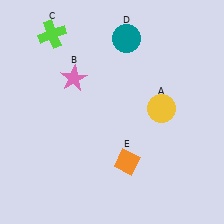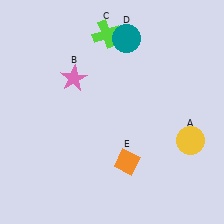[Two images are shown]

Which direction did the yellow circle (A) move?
The yellow circle (A) moved down.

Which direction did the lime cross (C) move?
The lime cross (C) moved right.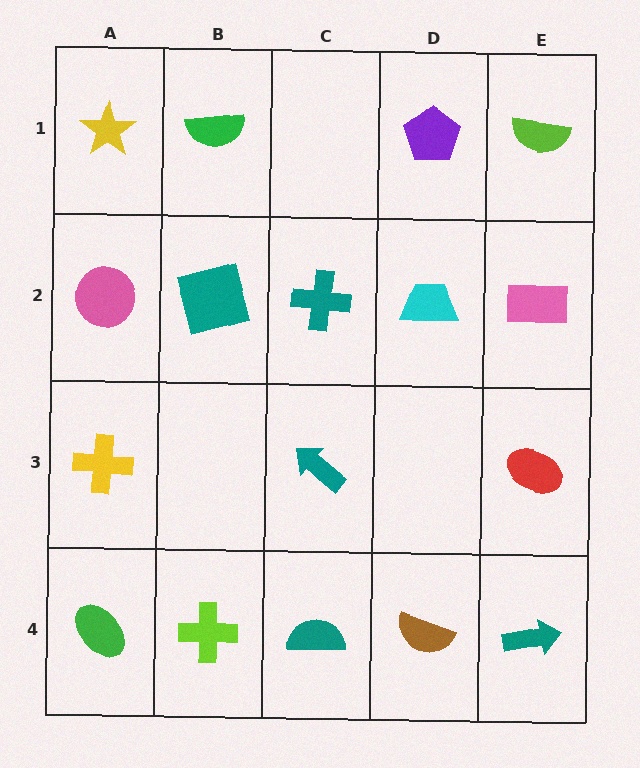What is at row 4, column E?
A teal arrow.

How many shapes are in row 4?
5 shapes.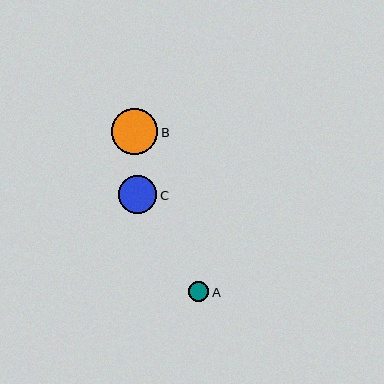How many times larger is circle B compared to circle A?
Circle B is approximately 2.3 times the size of circle A.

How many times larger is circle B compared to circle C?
Circle B is approximately 1.2 times the size of circle C.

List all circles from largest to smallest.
From largest to smallest: B, C, A.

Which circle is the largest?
Circle B is the largest with a size of approximately 46 pixels.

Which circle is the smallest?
Circle A is the smallest with a size of approximately 20 pixels.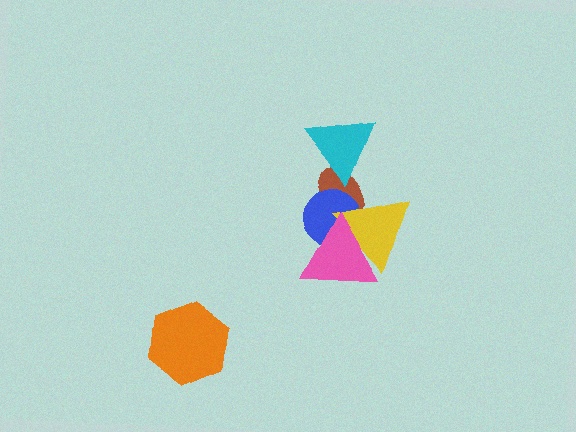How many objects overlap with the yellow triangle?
3 objects overlap with the yellow triangle.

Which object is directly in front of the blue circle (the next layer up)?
The yellow triangle is directly in front of the blue circle.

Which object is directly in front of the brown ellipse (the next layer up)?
The cyan triangle is directly in front of the brown ellipse.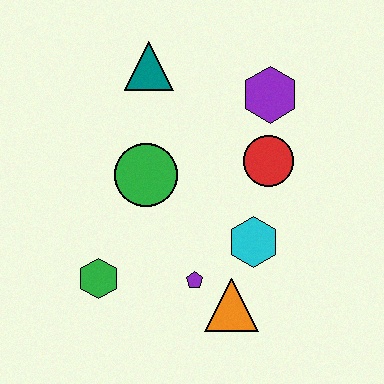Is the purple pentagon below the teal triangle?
Yes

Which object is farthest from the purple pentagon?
The teal triangle is farthest from the purple pentagon.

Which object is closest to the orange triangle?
The purple pentagon is closest to the orange triangle.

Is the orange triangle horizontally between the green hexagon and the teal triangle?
No